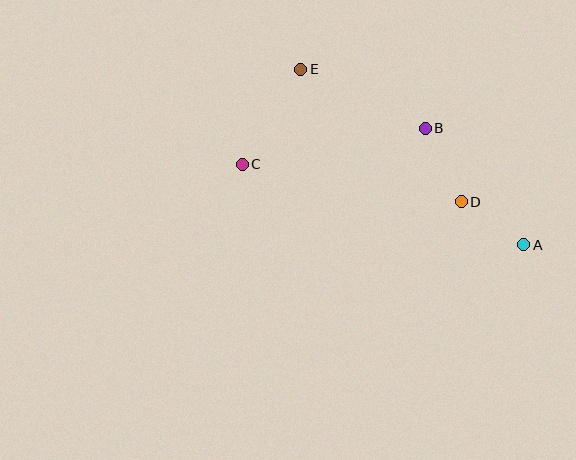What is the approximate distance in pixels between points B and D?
The distance between B and D is approximately 82 pixels.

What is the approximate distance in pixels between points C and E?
The distance between C and E is approximately 112 pixels.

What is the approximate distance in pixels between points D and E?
The distance between D and E is approximately 208 pixels.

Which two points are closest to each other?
Points A and D are closest to each other.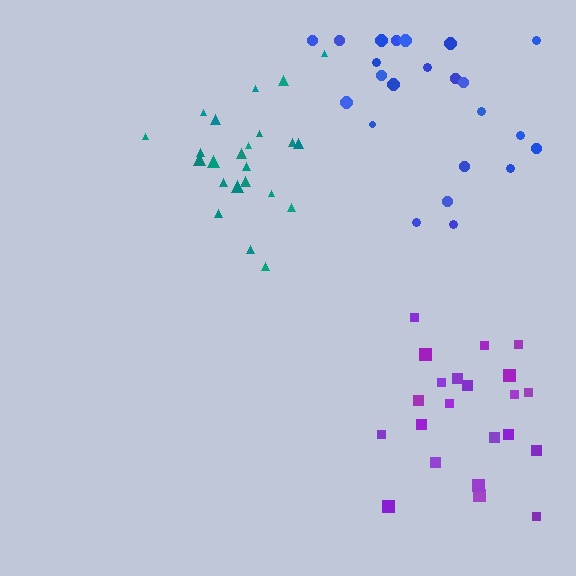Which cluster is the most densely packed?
Purple.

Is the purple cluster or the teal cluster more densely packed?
Purple.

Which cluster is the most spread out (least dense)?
Blue.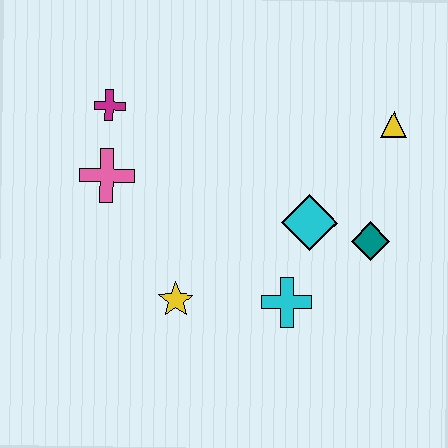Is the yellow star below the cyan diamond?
Yes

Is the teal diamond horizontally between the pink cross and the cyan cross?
No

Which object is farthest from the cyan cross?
The magenta cross is farthest from the cyan cross.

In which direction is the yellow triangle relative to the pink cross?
The yellow triangle is to the right of the pink cross.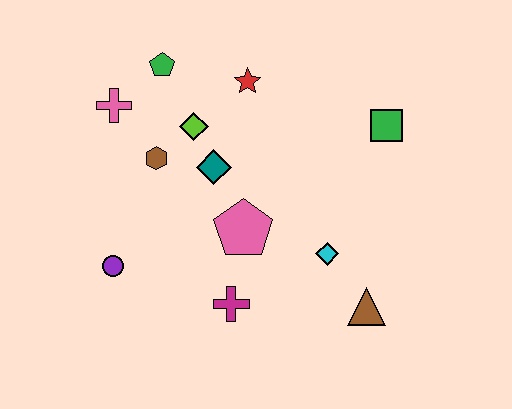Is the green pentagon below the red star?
No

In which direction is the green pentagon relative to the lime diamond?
The green pentagon is above the lime diamond.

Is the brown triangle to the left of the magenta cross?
No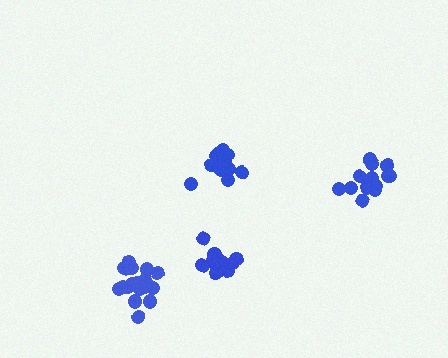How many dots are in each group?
Group 1: 19 dots, Group 2: 14 dots, Group 3: 14 dots, Group 4: 18 dots (65 total).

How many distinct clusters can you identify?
There are 4 distinct clusters.